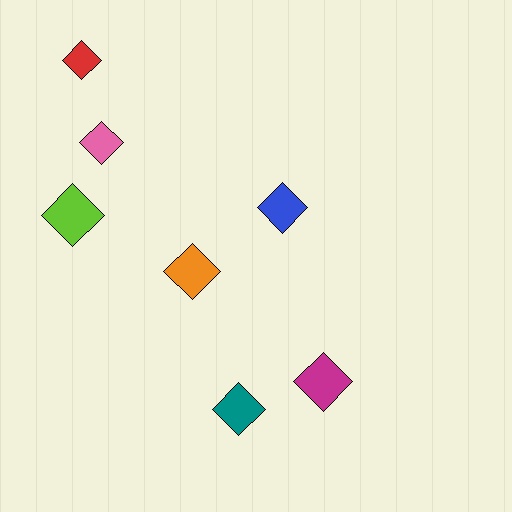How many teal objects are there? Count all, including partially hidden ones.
There is 1 teal object.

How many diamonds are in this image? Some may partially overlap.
There are 7 diamonds.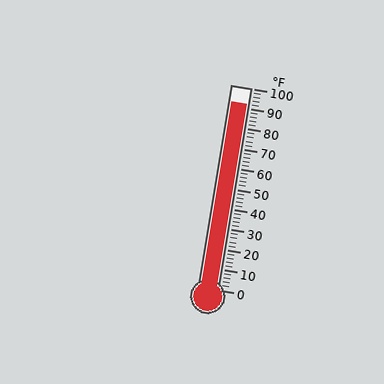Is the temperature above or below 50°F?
The temperature is above 50°F.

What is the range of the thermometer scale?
The thermometer scale ranges from 0°F to 100°F.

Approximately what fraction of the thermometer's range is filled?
The thermometer is filled to approximately 90% of its range.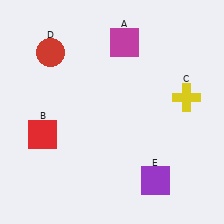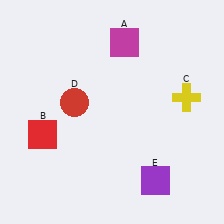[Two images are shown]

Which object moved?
The red circle (D) moved down.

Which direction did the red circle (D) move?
The red circle (D) moved down.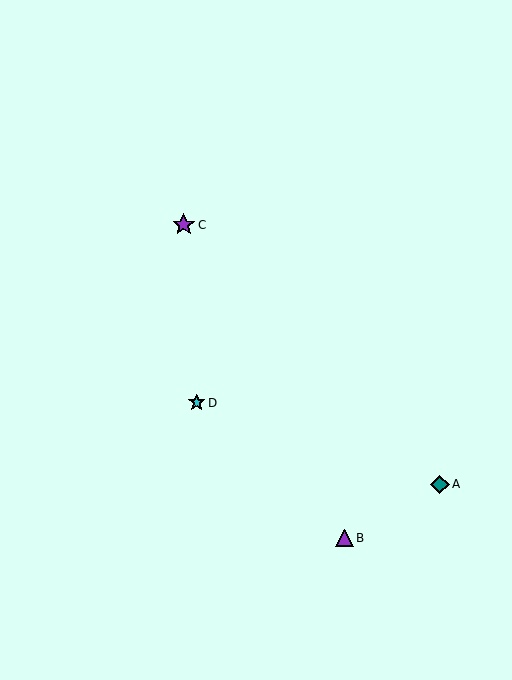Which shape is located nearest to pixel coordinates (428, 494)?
The teal diamond (labeled A) at (440, 484) is nearest to that location.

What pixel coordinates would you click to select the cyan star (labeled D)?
Click at (197, 403) to select the cyan star D.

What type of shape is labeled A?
Shape A is a teal diamond.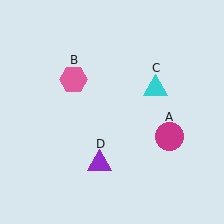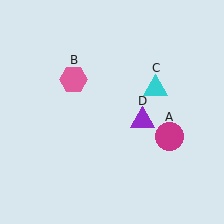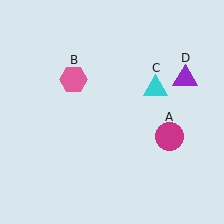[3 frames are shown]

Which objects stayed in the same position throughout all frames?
Magenta circle (object A) and pink hexagon (object B) and cyan triangle (object C) remained stationary.